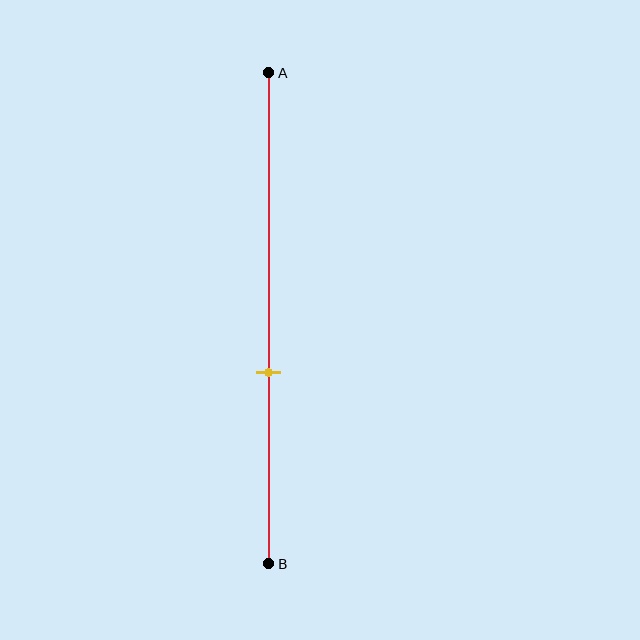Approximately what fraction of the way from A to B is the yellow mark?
The yellow mark is approximately 60% of the way from A to B.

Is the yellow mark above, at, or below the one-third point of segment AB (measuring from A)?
The yellow mark is below the one-third point of segment AB.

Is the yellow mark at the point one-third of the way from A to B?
No, the mark is at about 60% from A, not at the 33% one-third point.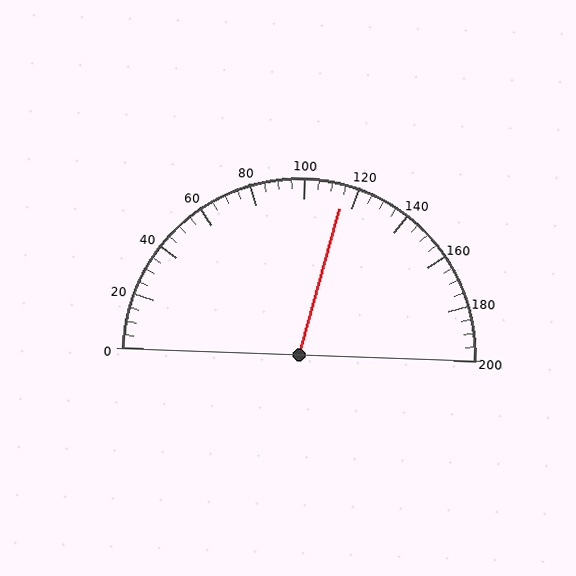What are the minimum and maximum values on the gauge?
The gauge ranges from 0 to 200.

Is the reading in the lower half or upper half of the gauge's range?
The reading is in the upper half of the range (0 to 200).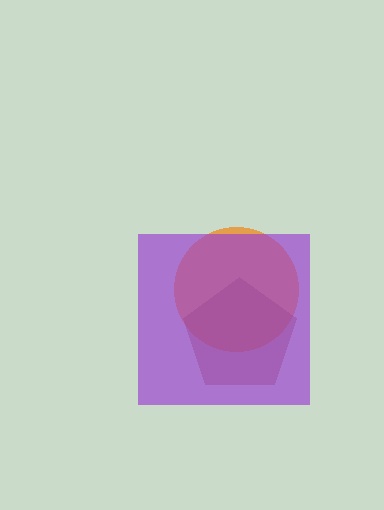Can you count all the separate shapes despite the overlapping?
Yes, there are 3 separate shapes.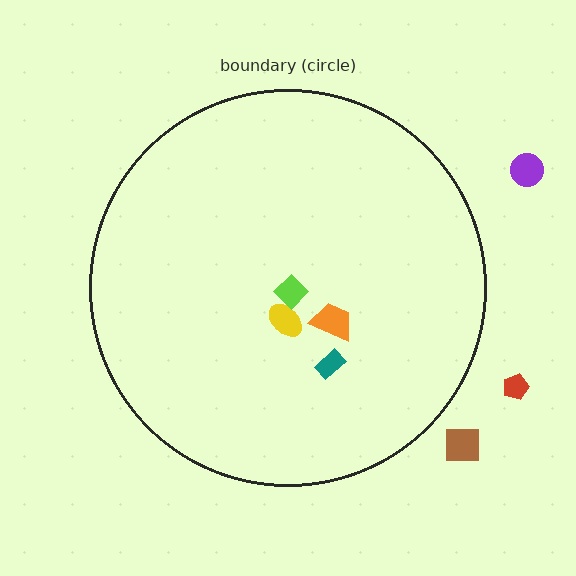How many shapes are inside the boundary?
4 inside, 3 outside.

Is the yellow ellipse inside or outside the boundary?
Inside.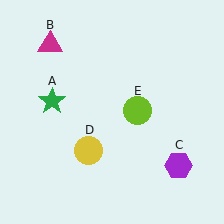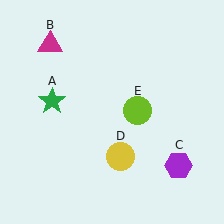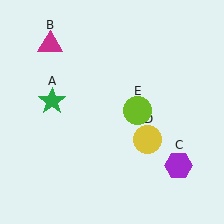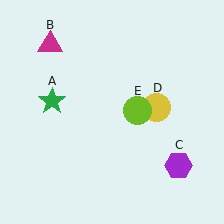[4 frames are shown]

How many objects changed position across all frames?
1 object changed position: yellow circle (object D).